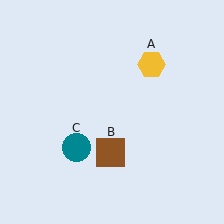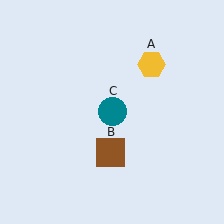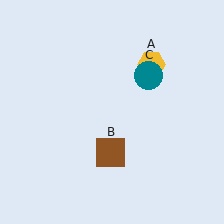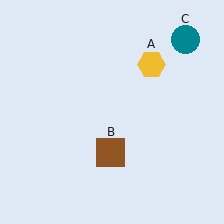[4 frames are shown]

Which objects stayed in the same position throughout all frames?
Yellow hexagon (object A) and brown square (object B) remained stationary.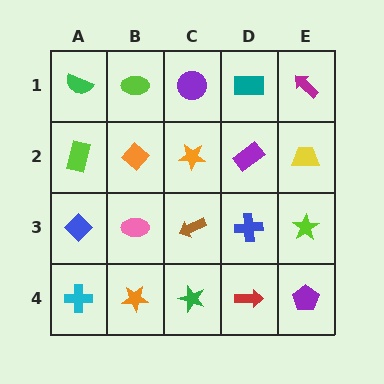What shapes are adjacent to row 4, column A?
A blue diamond (row 3, column A), an orange star (row 4, column B).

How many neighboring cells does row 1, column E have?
2.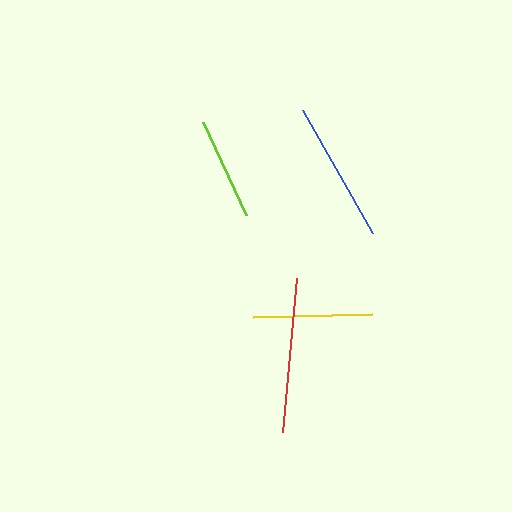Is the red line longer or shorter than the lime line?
The red line is longer than the lime line.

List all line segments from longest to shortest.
From longest to shortest: red, blue, yellow, lime.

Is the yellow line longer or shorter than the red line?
The red line is longer than the yellow line.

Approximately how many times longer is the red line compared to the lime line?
The red line is approximately 1.5 times the length of the lime line.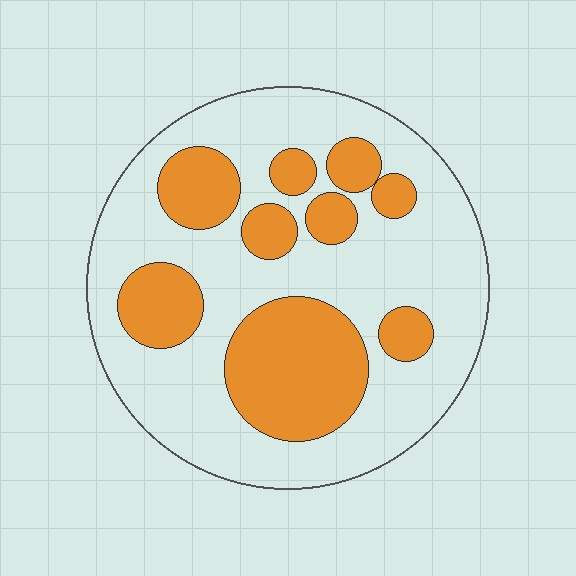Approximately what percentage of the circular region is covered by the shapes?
Approximately 30%.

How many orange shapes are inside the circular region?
9.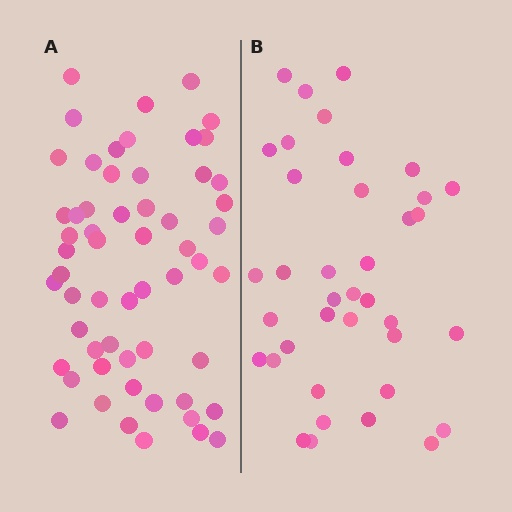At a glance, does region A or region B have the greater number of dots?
Region A (the left region) has more dots.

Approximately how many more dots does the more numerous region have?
Region A has approximately 20 more dots than region B.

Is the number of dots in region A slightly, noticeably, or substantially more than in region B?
Region A has substantially more. The ratio is roughly 1.5 to 1.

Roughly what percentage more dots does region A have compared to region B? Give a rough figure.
About 55% more.